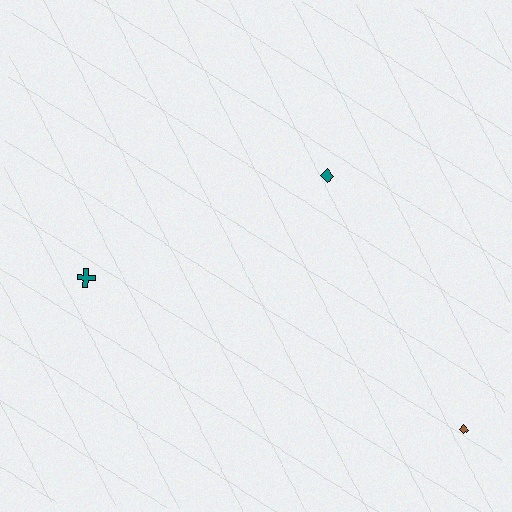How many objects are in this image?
There are 3 objects.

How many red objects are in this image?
There are no red objects.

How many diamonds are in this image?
There are 2 diamonds.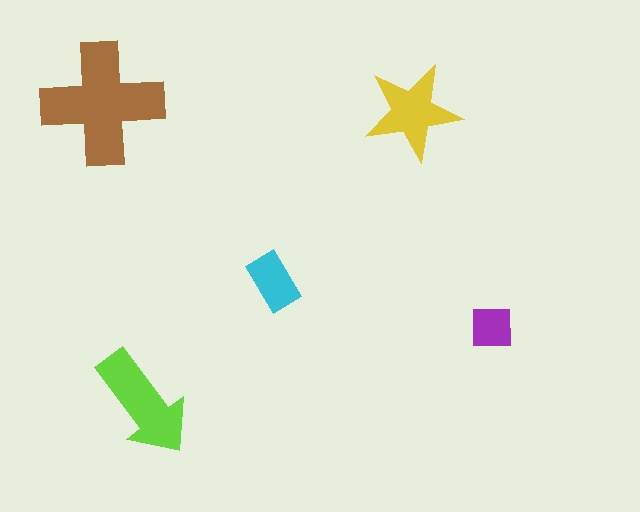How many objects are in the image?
There are 5 objects in the image.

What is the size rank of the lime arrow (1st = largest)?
2nd.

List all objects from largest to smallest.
The brown cross, the lime arrow, the yellow star, the cyan rectangle, the purple square.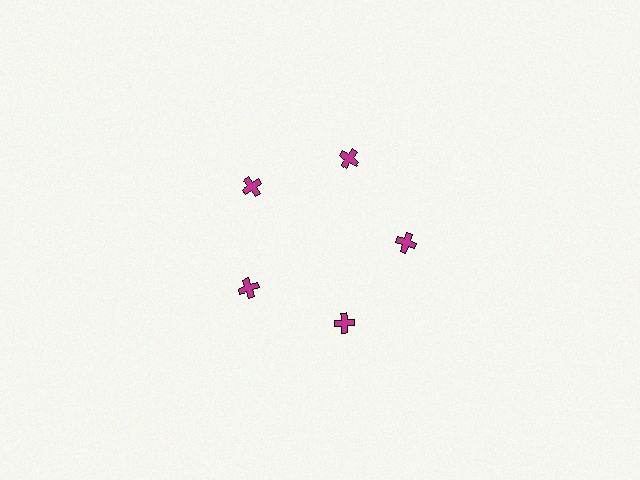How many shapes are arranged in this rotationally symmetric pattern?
There are 5 shapes, arranged in 5 groups of 1.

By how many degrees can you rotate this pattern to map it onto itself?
The pattern maps onto itself every 72 degrees of rotation.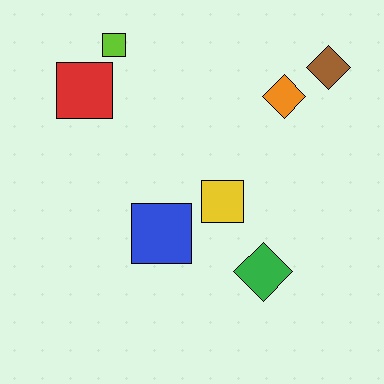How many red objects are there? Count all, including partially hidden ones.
There is 1 red object.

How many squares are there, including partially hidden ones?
There are 4 squares.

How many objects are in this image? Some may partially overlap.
There are 7 objects.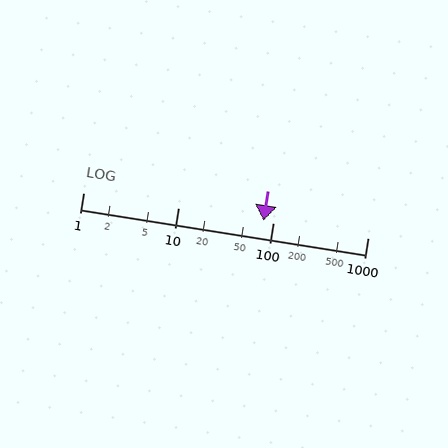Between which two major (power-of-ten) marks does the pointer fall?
The pointer is between 10 and 100.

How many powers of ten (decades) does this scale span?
The scale spans 3 decades, from 1 to 1000.